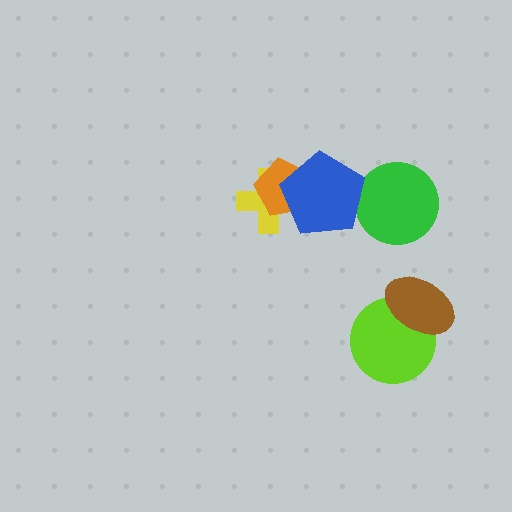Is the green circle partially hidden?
Yes, it is partially covered by another shape.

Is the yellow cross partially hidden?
Yes, it is partially covered by another shape.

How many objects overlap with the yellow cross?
2 objects overlap with the yellow cross.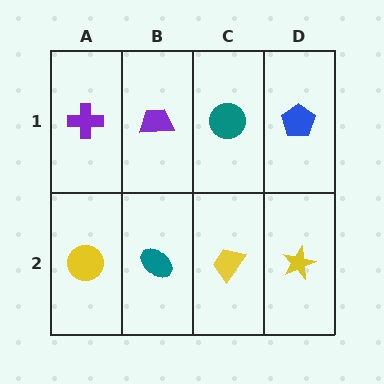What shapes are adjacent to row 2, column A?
A purple cross (row 1, column A), a teal ellipse (row 2, column B).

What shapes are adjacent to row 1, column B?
A teal ellipse (row 2, column B), a purple cross (row 1, column A), a teal circle (row 1, column C).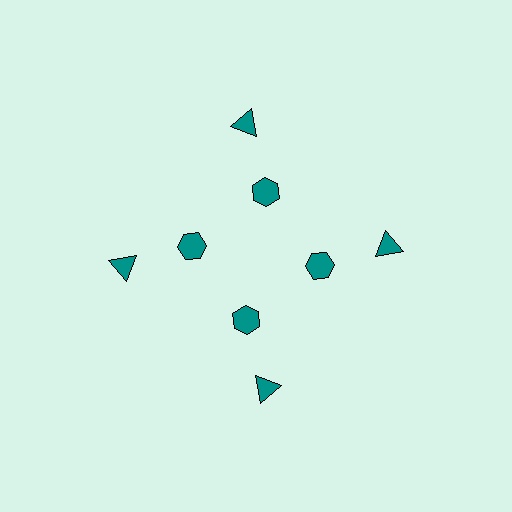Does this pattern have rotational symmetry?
Yes, this pattern has 4-fold rotational symmetry. It looks the same after rotating 90 degrees around the center.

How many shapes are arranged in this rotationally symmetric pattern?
There are 8 shapes, arranged in 4 groups of 2.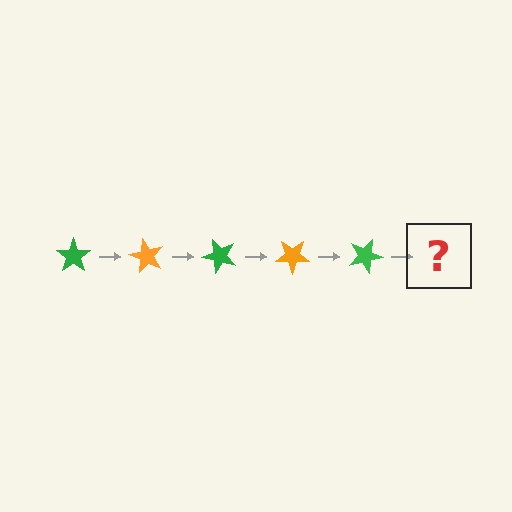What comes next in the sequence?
The next element should be an orange star, rotated 300 degrees from the start.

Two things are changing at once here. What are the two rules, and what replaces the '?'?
The two rules are that it rotates 60 degrees each step and the color cycles through green and orange. The '?' should be an orange star, rotated 300 degrees from the start.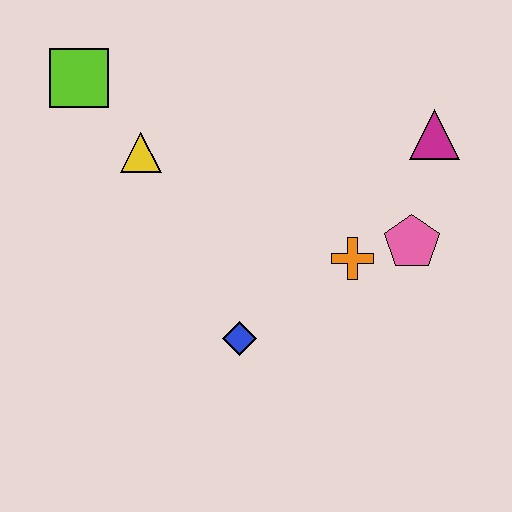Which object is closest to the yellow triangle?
The lime square is closest to the yellow triangle.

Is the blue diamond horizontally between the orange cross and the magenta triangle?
No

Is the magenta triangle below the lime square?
Yes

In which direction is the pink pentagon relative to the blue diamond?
The pink pentagon is to the right of the blue diamond.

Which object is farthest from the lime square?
The pink pentagon is farthest from the lime square.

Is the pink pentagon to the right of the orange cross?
Yes